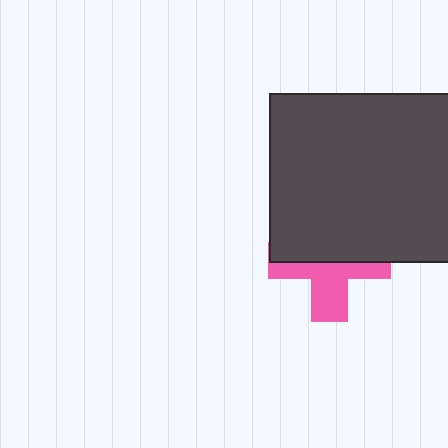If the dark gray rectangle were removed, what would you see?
You would see the complete pink cross.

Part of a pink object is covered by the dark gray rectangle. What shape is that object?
It is a cross.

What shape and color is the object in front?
The object in front is a dark gray rectangle.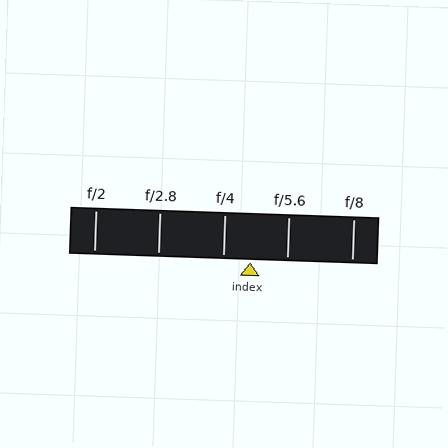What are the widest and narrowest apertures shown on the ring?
The widest aperture shown is f/2 and the narrowest is f/8.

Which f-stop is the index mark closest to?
The index mark is closest to f/4.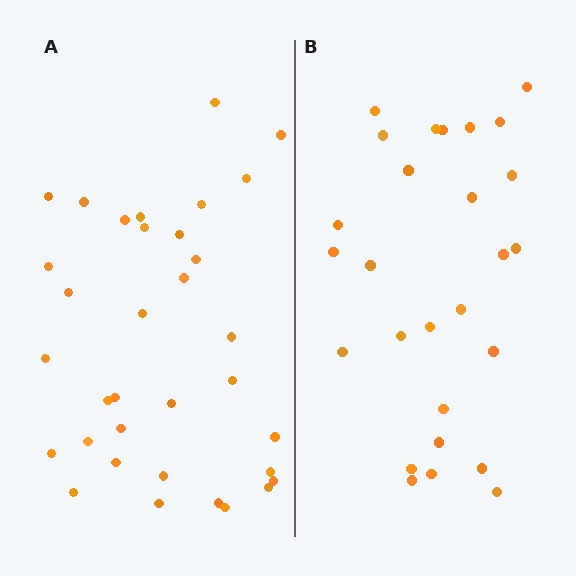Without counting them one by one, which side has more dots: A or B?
Region A (the left region) has more dots.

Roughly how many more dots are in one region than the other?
Region A has roughly 8 or so more dots than region B.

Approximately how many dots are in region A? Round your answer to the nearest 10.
About 30 dots. (The exact count is 34, which rounds to 30.)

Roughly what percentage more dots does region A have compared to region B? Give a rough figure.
About 25% more.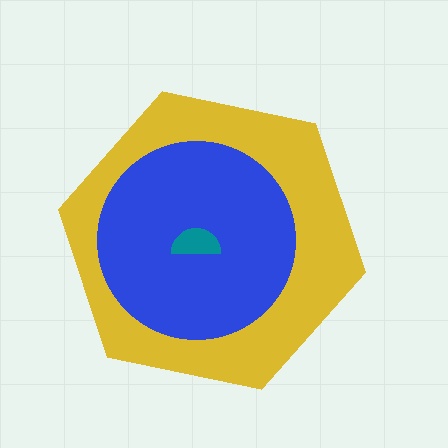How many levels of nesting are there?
3.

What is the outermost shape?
The yellow hexagon.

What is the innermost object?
The teal semicircle.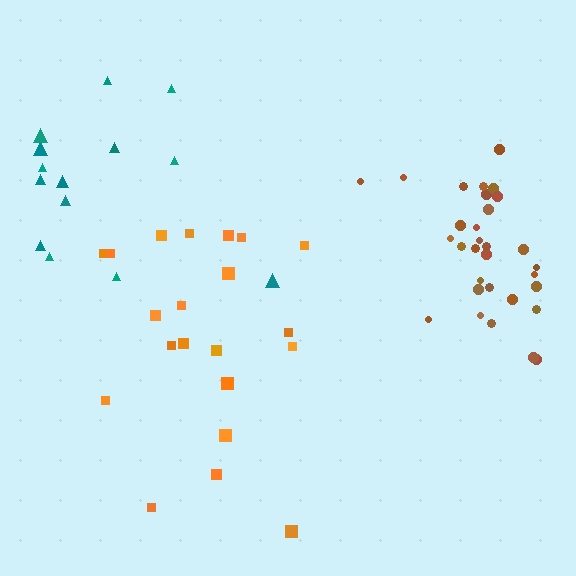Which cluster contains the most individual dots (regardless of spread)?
Brown (31).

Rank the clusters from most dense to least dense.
brown, orange, teal.